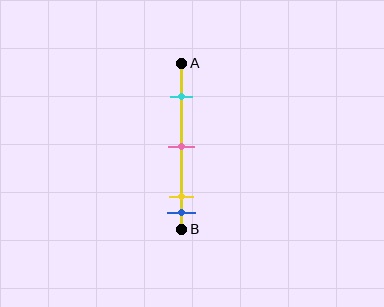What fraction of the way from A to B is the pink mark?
The pink mark is approximately 50% (0.5) of the way from A to B.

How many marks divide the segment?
There are 4 marks dividing the segment.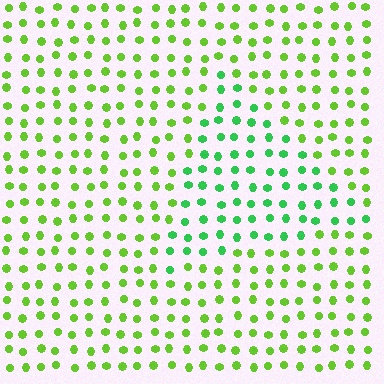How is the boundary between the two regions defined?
The boundary is defined purely by a slight shift in hue (about 35 degrees). Spacing, size, and orientation are identical on both sides.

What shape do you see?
I see a triangle.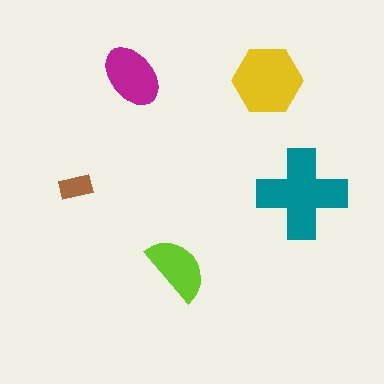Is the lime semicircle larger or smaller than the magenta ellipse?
Smaller.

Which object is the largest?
The teal cross.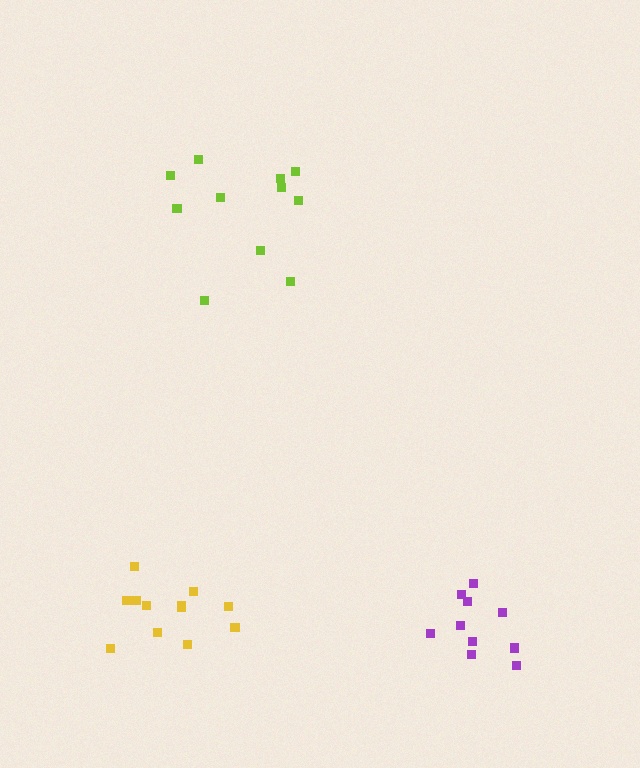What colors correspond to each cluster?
The clusters are colored: lime, yellow, purple.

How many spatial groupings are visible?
There are 3 spatial groupings.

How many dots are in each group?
Group 1: 11 dots, Group 2: 12 dots, Group 3: 10 dots (33 total).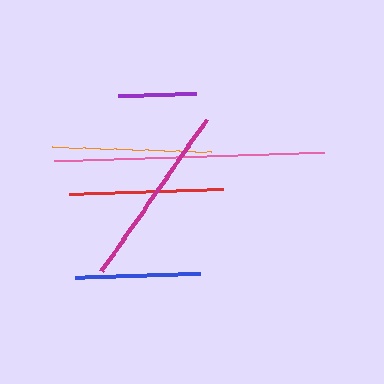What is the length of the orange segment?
The orange segment is approximately 158 pixels long.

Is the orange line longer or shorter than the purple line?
The orange line is longer than the purple line.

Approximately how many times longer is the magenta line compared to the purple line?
The magenta line is approximately 2.4 times the length of the purple line.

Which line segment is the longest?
The pink line is the longest at approximately 270 pixels.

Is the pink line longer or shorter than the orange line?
The pink line is longer than the orange line.